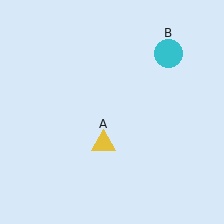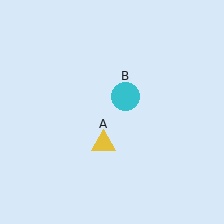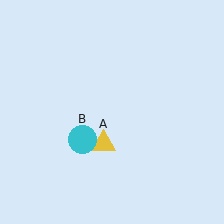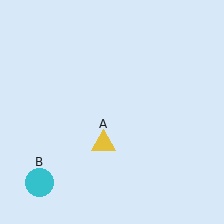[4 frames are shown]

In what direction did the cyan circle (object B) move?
The cyan circle (object B) moved down and to the left.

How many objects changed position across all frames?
1 object changed position: cyan circle (object B).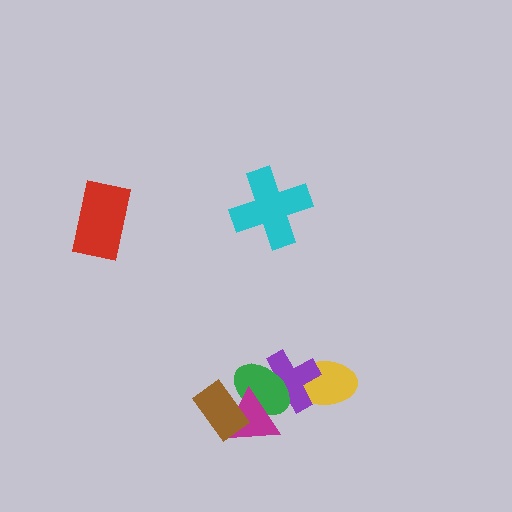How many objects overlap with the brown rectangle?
2 objects overlap with the brown rectangle.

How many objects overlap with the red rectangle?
0 objects overlap with the red rectangle.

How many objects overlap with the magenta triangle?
3 objects overlap with the magenta triangle.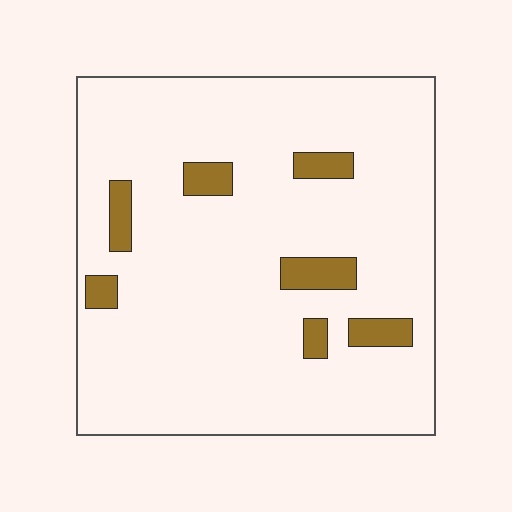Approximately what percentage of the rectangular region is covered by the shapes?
Approximately 10%.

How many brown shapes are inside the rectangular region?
7.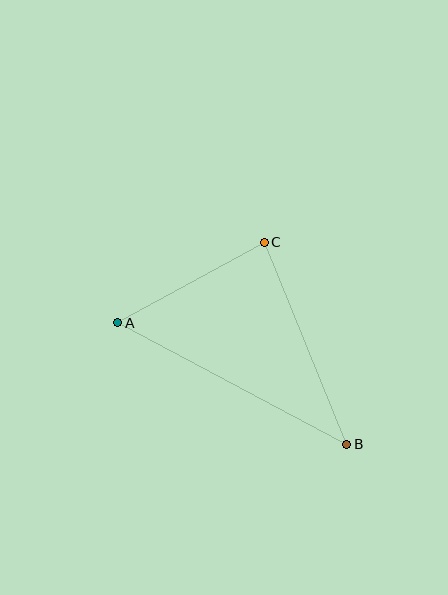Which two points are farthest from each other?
Points A and B are farthest from each other.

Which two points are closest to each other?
Points A and C are closest to each other.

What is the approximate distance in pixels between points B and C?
The distance between B and C is approximately 218 pixels.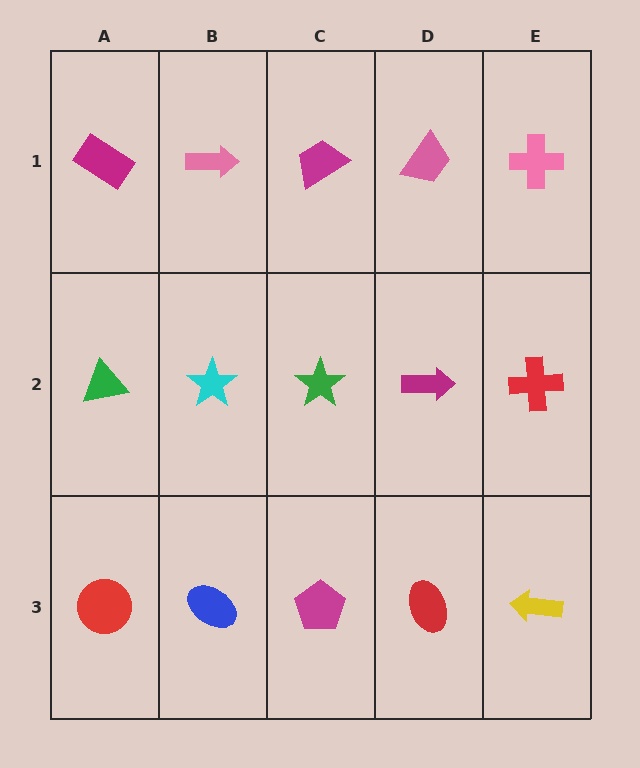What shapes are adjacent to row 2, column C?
A magenta trapezoid (row 1, column C), a magenta pentagon (row 3, column C), a cyan star (row 2, column B), a magenta arrow (row 2, column D).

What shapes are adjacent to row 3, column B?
A cyan star (row 2, column B), a red circle (row 3, column A), a magenta pentagon (row 3, column C).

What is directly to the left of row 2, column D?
A green star.